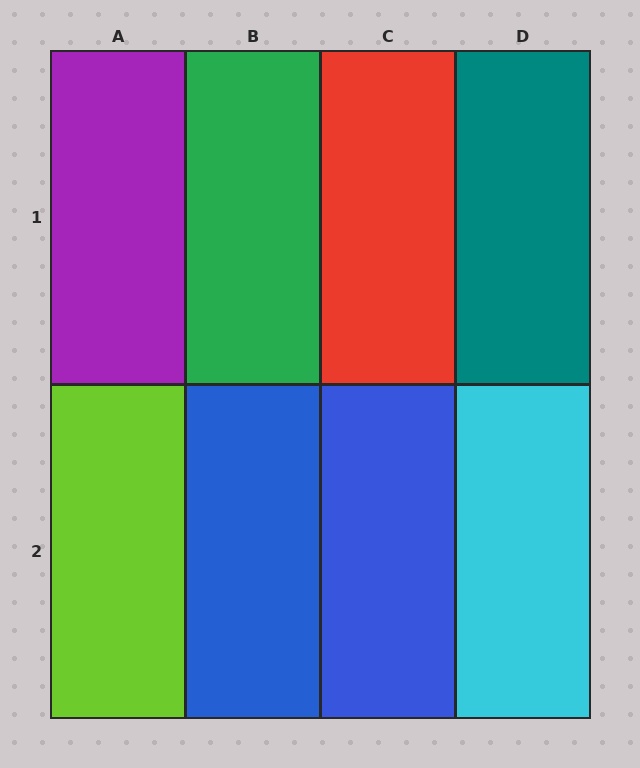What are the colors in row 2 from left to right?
Lime, blue, blue, cyan.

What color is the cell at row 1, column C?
Red.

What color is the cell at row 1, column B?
Green.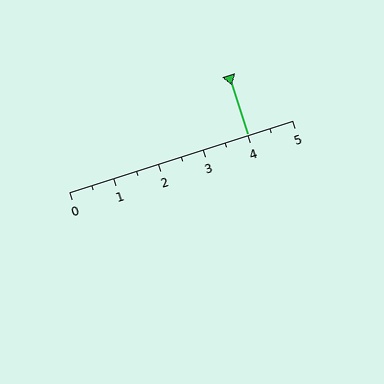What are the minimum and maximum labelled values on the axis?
The axis runs from 0 to 5.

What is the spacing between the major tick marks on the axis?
The major ticks are spaced 1 apart.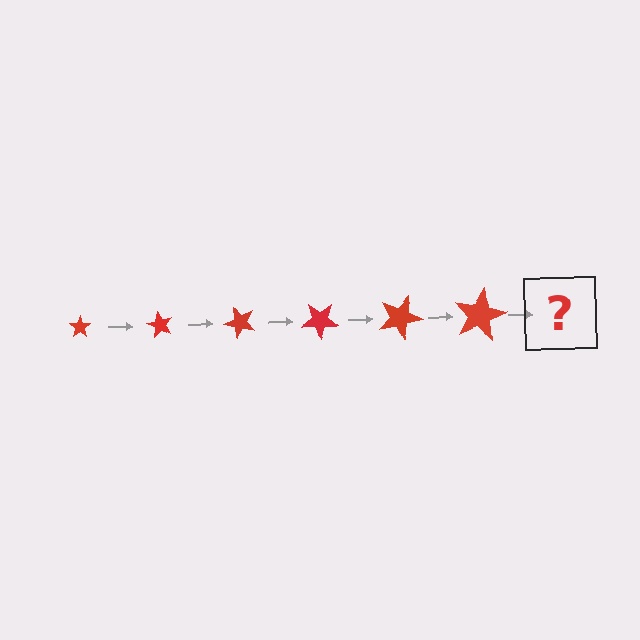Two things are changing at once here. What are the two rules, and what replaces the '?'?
The two rules are that the star grows larger each step and it rotates 60 degrees each step. The '?' should be a star, larger than the previous one and rotated 360 degrees from the start.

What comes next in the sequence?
The next element should be a star, larger than the previous one and rotated 360 degrees from the start.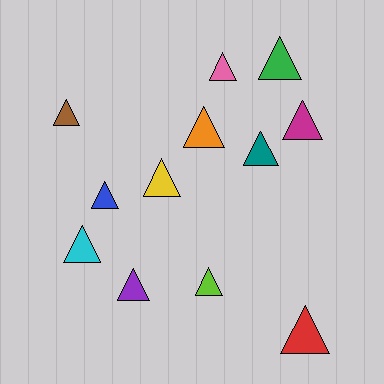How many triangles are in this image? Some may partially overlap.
There are 12 triangles.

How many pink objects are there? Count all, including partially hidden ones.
There is 1 pink object.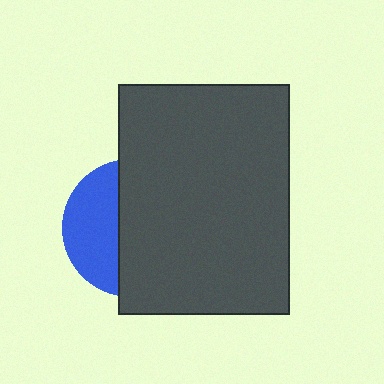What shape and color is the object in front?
The object in front is a dark gray rectangle.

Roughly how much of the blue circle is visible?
A small part of it is visible (roughly 38%).